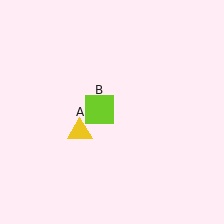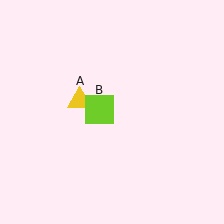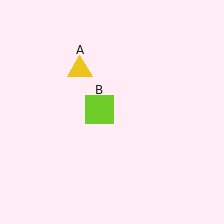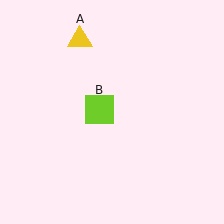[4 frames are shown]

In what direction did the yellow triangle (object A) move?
The yellow triangle (object A) moved up.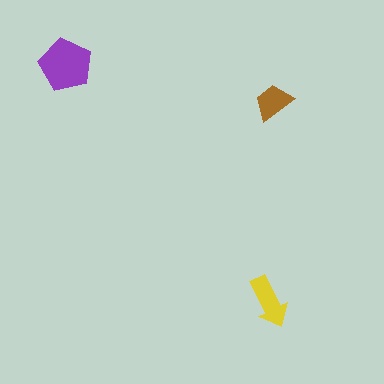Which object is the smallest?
The brown trapezoid.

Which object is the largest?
The purple pentagon.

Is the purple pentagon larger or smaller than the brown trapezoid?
Larger.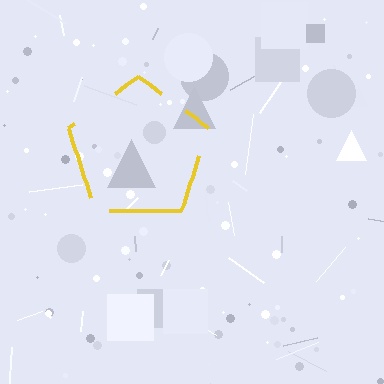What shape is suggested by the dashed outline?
The dashed outline suggests a pentagon.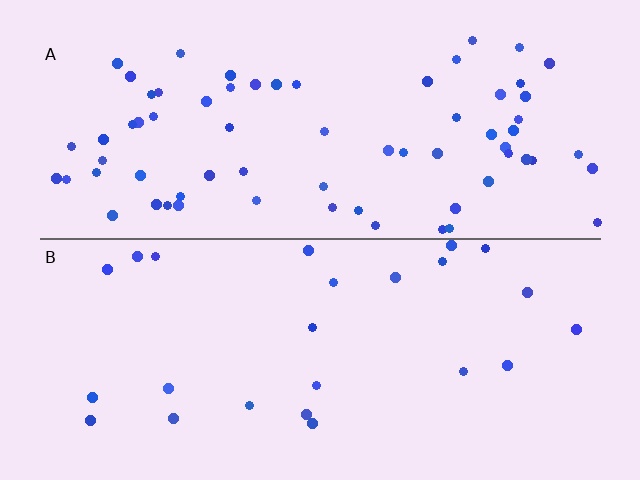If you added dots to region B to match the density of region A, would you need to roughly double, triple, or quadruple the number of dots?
Approximately triple.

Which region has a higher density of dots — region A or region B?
A (the top).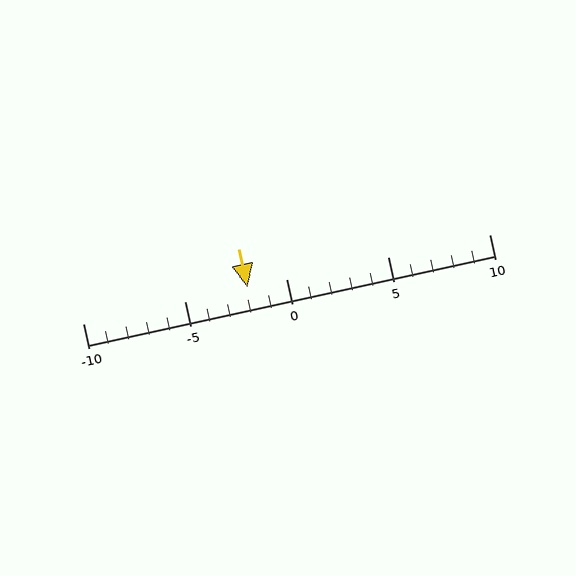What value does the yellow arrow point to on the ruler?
The yellow arrow points to approximately -2.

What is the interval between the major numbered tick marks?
The major tick marks are spaced 5 units apart.